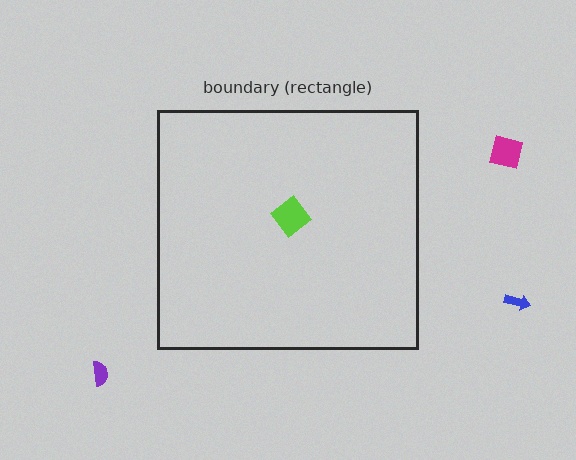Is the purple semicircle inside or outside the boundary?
Outside.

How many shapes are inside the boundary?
1 inside, 3 outside.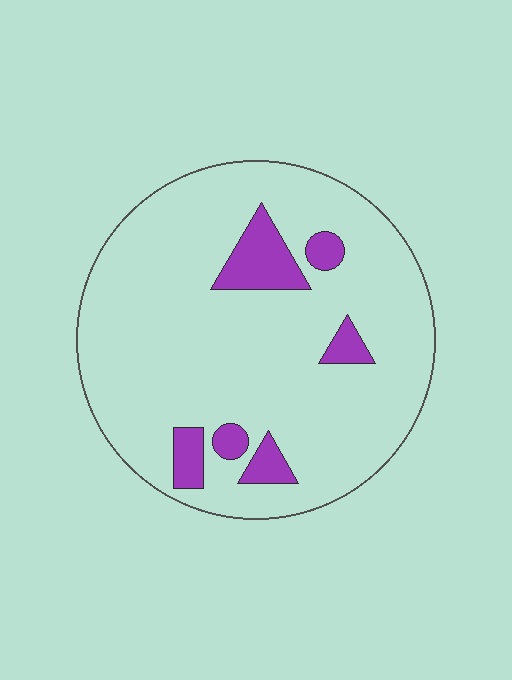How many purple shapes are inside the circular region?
6.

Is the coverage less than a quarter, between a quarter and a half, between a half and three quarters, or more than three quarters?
Less than a quarter.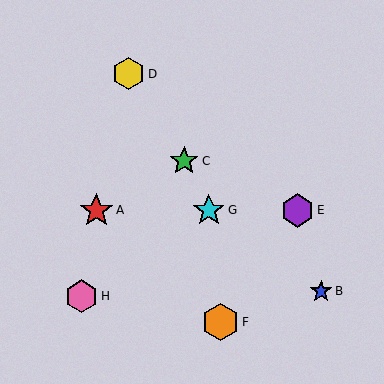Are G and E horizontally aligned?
Yes, both are at y≈210.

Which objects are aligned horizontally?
Objects A, E, G are aligned horizontally.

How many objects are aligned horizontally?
3 objects (A, E, G) are aligned horizontally.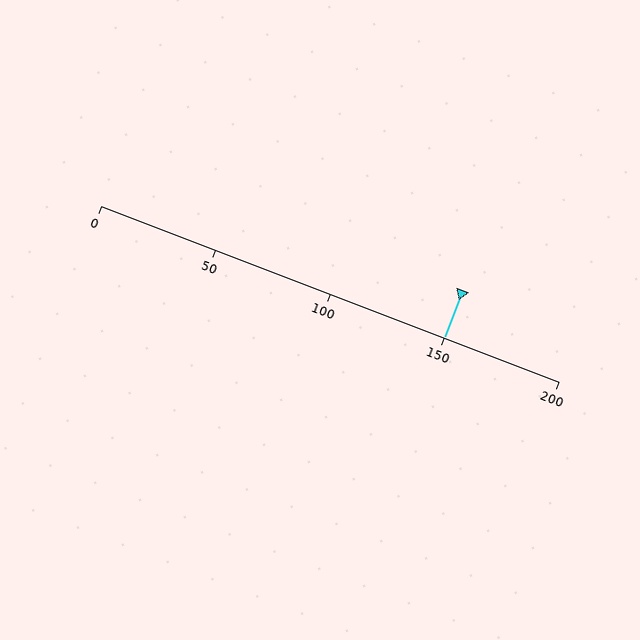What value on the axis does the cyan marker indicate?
The marker indicates approximately 150.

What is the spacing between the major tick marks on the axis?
The major ticks are spaced 50 apart.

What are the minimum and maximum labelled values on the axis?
The axis runs from 0 to 200.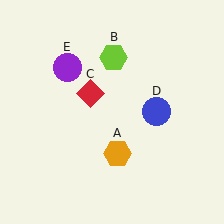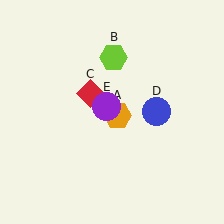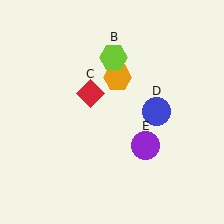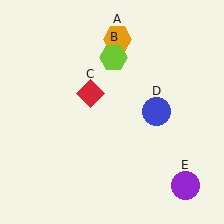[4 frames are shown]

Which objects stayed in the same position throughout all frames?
Lime hexagon (object B) and red diamond (object C) and blue circle (object D) remained stationary.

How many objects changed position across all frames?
2 objects changed position: orange hexagon (object A), purple circle (object E).